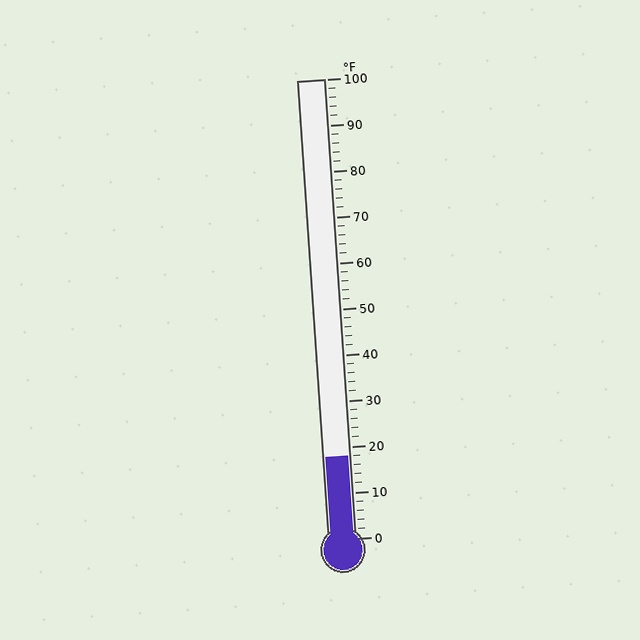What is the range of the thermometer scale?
The thermometer scale ranges from 0°F to 100°F.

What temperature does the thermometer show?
The thermometer shows approximately 18°F.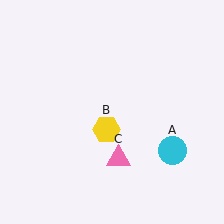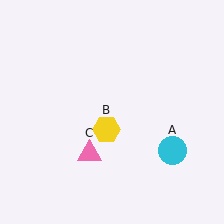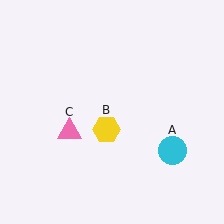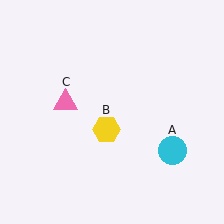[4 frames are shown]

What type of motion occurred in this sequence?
The pink triangle (object C) rotated clockwise around the center of the scene.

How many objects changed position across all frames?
1 object changed position: pink triangle (object C).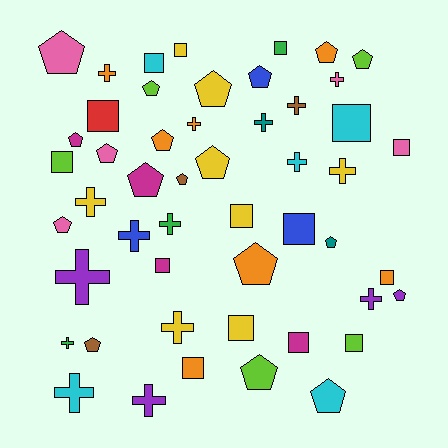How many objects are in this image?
There are 50 objects.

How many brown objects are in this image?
There are 3 brown objects.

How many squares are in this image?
There are 15 squares.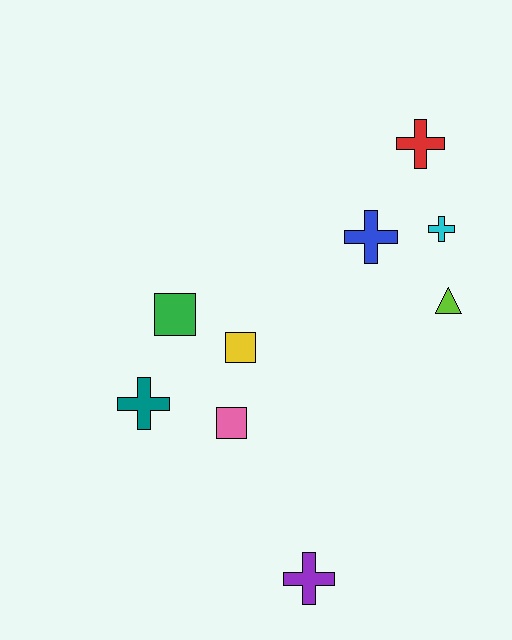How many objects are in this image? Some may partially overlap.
There are 9 objects.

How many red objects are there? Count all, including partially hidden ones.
There is 1 red object.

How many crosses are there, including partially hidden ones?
There are 5 crosses.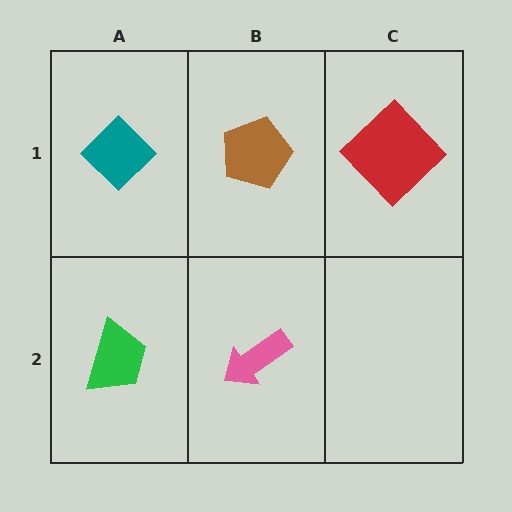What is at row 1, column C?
A red diamond.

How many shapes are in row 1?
3 shapes.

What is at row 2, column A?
A green trapezoid.